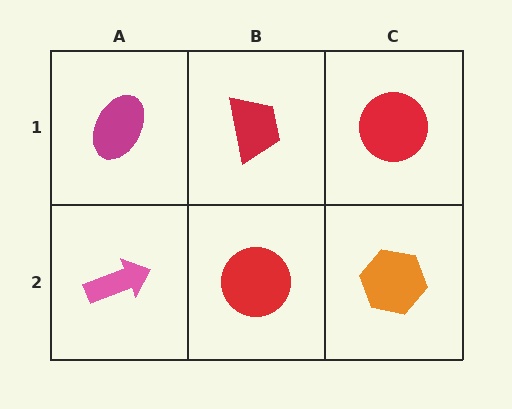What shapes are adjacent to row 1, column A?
A pink arrow (row 2, column A), a red trapezoid (row 1, column B).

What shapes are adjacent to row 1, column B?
A red circle (row 2, column B), a magenta ellipse (row 1, column A), a red circle (row 1, column C).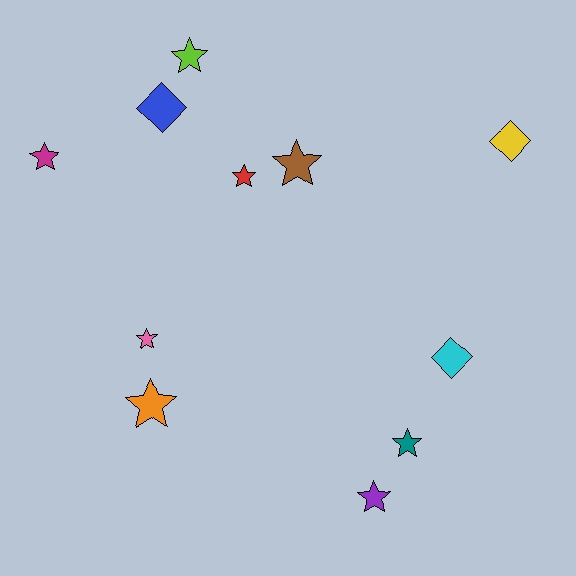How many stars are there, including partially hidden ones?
There are 8 stars.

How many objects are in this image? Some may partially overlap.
There are 11 objects.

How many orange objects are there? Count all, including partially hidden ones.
There is 1 orange object.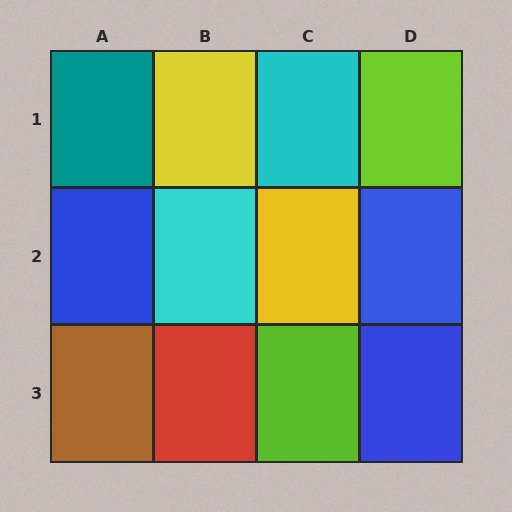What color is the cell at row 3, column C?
Lime.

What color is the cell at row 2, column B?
Cyan.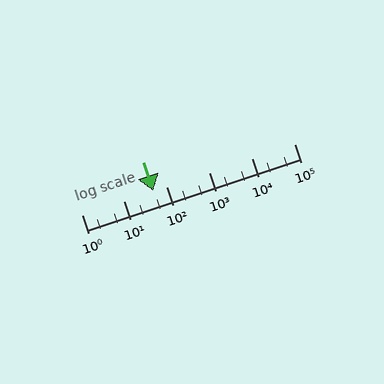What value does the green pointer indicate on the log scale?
The pointer indicates approximately 49.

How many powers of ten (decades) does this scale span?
The scale spans 5 decades, from 1 to 100000.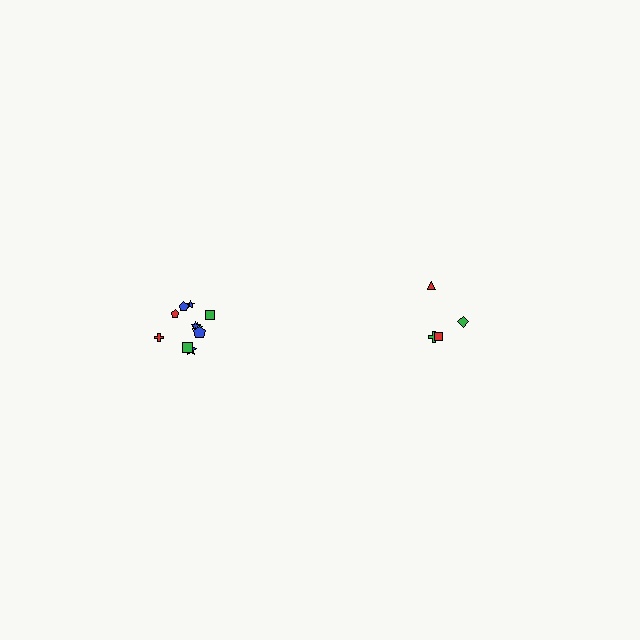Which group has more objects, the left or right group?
The left group.